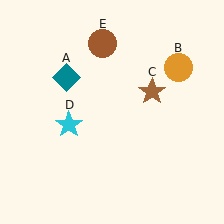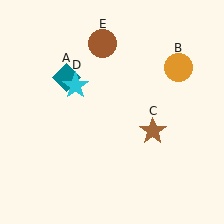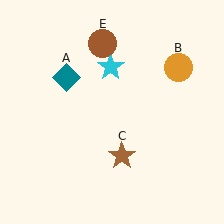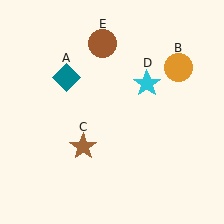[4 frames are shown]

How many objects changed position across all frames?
2 objects changed position: brown star (object C), cyan star (object D).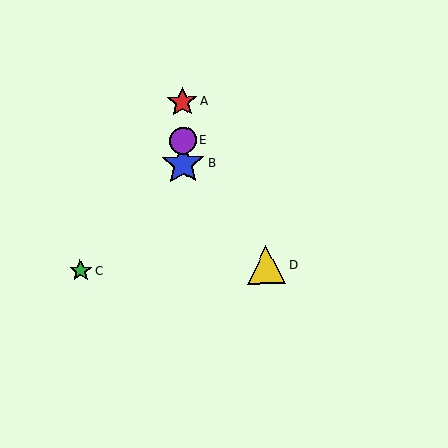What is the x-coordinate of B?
Object B is at x≈183.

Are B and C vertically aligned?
No, B is at x≈183 and C is at x≈80.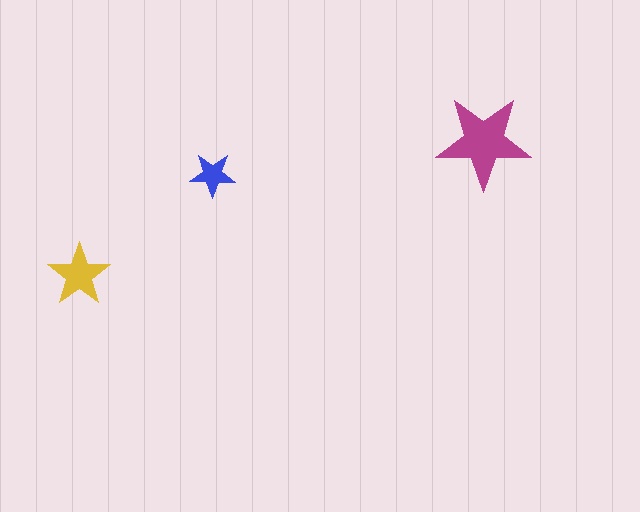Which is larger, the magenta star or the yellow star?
The magenta one.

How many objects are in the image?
There are 3 objects in the image.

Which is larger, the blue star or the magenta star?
The magenta one.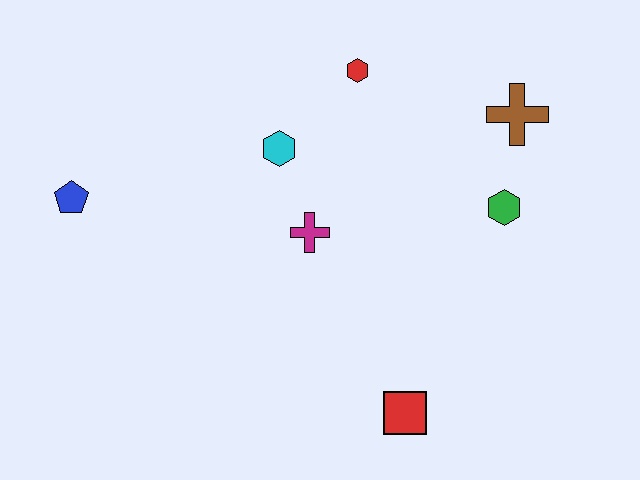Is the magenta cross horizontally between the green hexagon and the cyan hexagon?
Yes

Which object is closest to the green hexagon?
The brown cross is closest to the green hexagon.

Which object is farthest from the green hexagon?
The blue pentagon is farthest from the green hexagon.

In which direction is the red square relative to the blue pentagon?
The red square is to the right of the blue pentagon.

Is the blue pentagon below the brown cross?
Yes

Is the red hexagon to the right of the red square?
No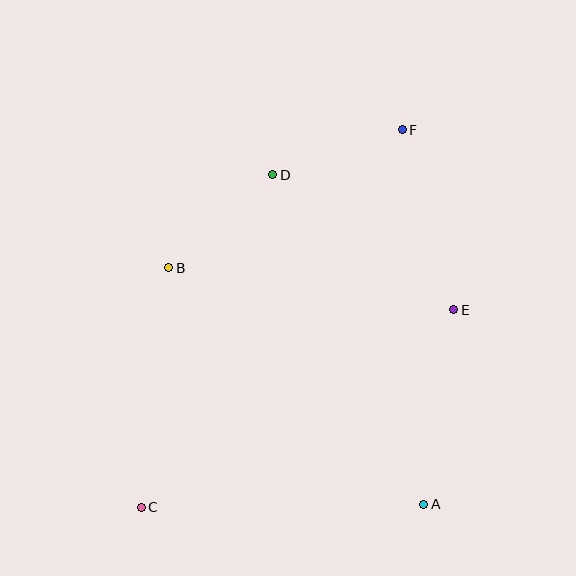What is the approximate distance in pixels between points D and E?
The distance between D and E is approximately 226 pixels.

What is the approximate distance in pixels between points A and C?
The distance between A and C is approximately 282 pixels.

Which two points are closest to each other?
Points D and F are closest to each other.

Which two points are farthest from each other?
Points C and F are farthest from each other.